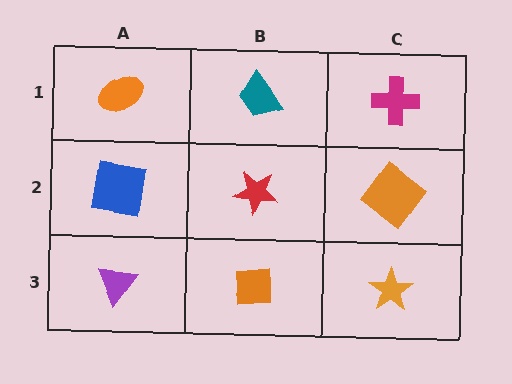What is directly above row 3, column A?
A blue square.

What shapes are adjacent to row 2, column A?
An orange ellipse (row 1, column A), a purple triangle (row 3, column A), a red star (row 2, column B).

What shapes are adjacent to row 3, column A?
A blue square (row 2, column A), an orange square (row 3, column B).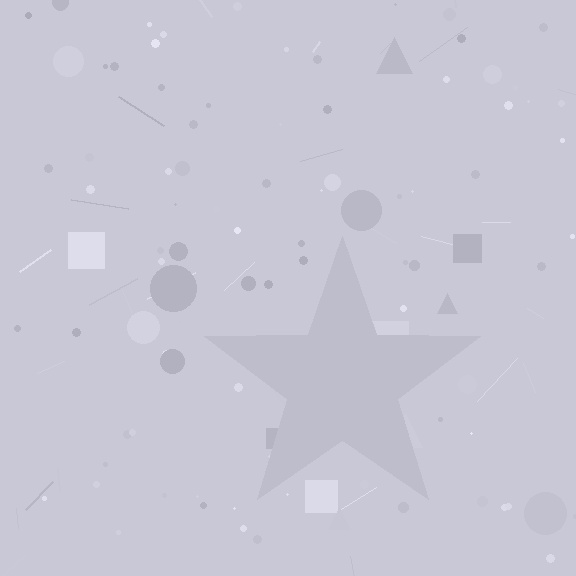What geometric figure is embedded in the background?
A star is embedded in the background.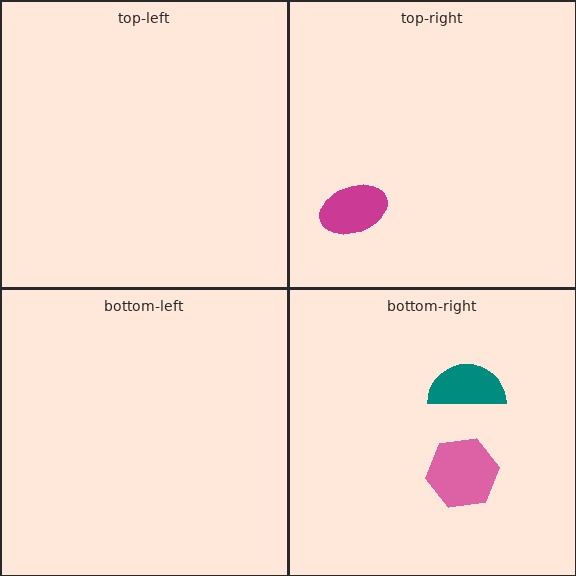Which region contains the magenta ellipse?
The top-right region.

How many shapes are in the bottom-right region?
2.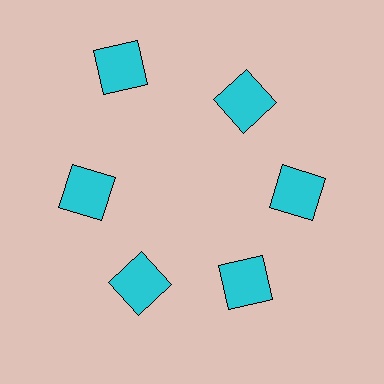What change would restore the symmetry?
The symmetry would be restored by moving it inward, back onto the ring so that all 6 squares sit at equal angles and equal distance from the center.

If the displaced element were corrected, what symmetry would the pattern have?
It would have 6-fold rotational symmetry — the pattern would map onto itself every 60 degrees.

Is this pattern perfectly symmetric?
No. The 6 cyan squares are arranged in a ring, but one element near the 11 o'clock position is pushed outward from the center, breaking the 6-fold rotational symmetry.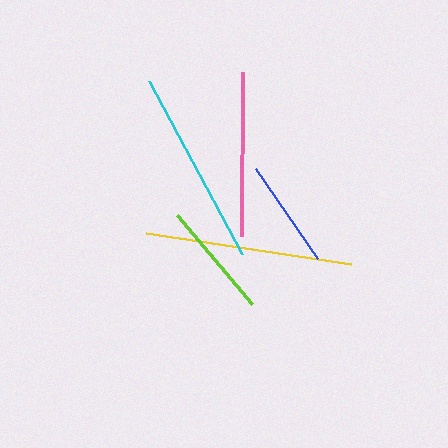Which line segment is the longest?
The yellow line is the longest at approximately 207 pixels.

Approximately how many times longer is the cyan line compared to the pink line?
The cyan line is approximately 1.2 times the length of the pink line.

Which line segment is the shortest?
The blue line is the shortest at approximately 110 pixels.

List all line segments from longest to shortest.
From longest to shortest: yellow, cyan, pink, lime, blue.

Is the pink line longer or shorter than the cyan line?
The cyan line is longer than the pink line.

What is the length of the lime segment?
The lime segment is approximately 117 pixels long.